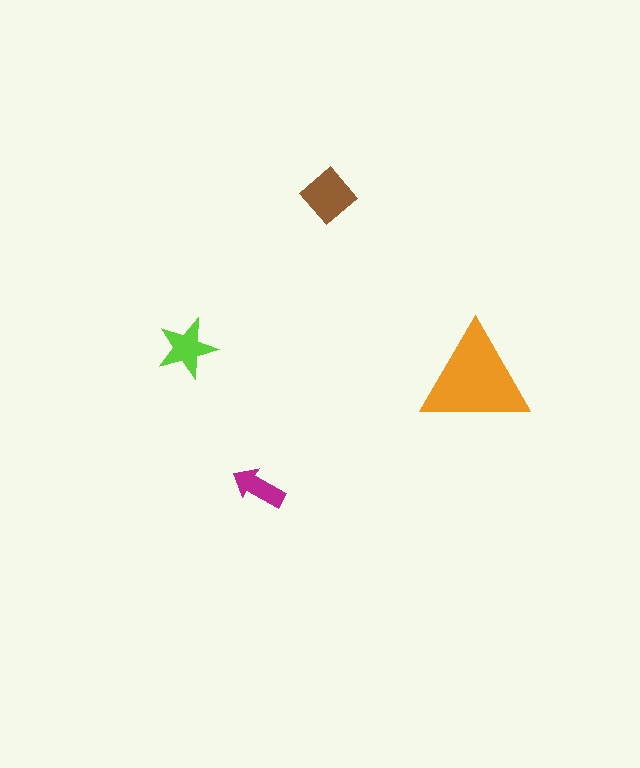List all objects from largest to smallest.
The orange triangle, the brown diamond, the lime star, the magenta arrow.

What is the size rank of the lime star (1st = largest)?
3rd.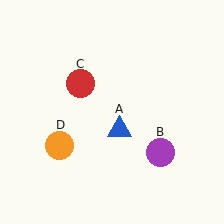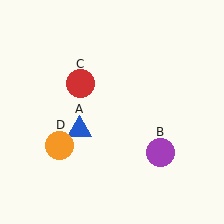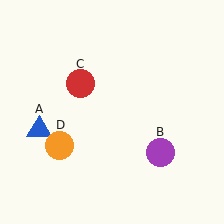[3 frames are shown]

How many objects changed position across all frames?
1 object changed position: blue triangle (object A).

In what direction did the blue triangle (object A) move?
The blue triangle (object A) moved left.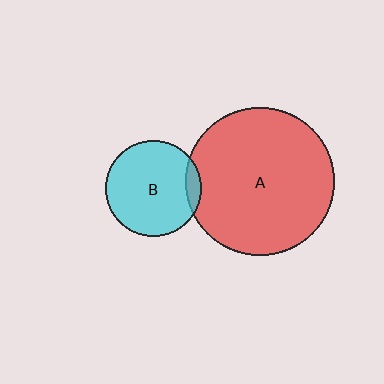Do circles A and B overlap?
Yes.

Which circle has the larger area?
Circle A (red).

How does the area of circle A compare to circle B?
Approximately 2.4 times.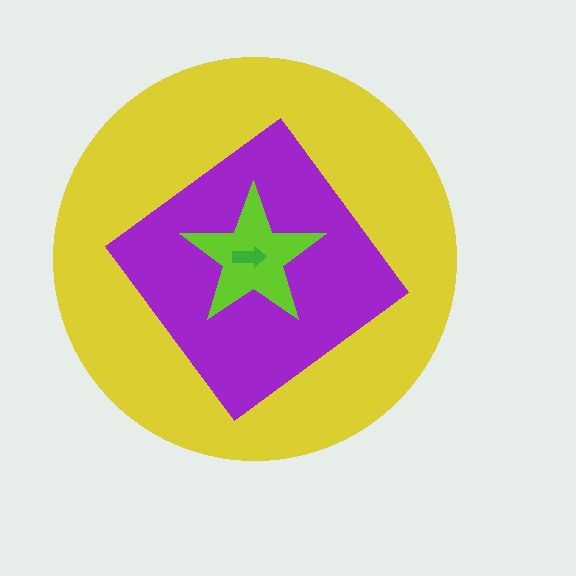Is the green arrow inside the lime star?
Yes.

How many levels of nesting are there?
4.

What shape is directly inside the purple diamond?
The lime star.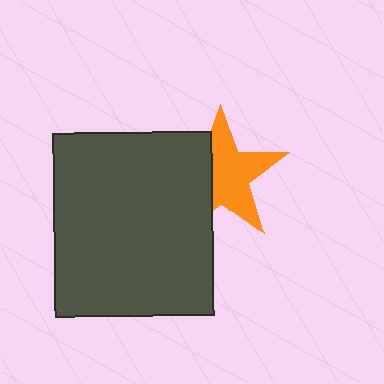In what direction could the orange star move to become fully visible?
The orange star could move right. That would shift it out from behind the dark gray rectangle entirely.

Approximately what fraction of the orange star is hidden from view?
Roughly 38% of the orange star is hidden behind the dark gray rectangle.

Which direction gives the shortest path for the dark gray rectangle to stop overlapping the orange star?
Moving left gives the shortest separation.